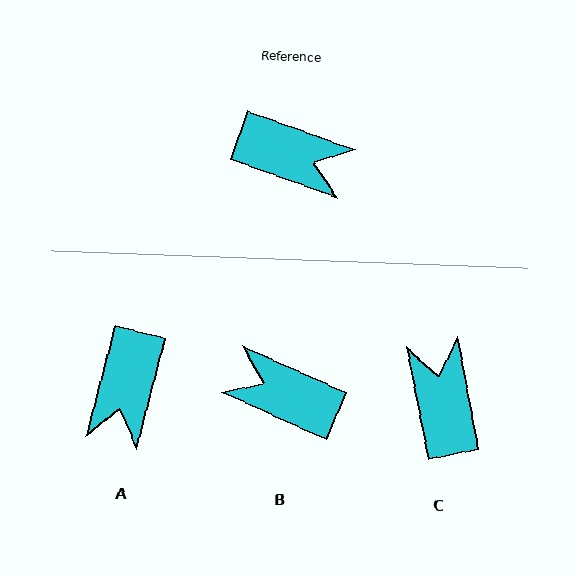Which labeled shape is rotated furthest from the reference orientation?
B, about 175 degrees away.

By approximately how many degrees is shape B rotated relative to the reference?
Approximately 175 degrees counter-clockwise.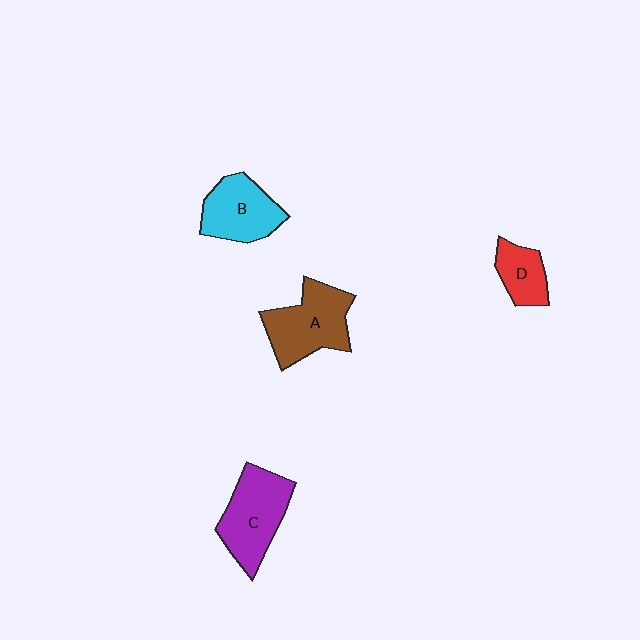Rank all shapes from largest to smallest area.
From largest to smallest: C (purple), A (brown), B (cyan), D (red).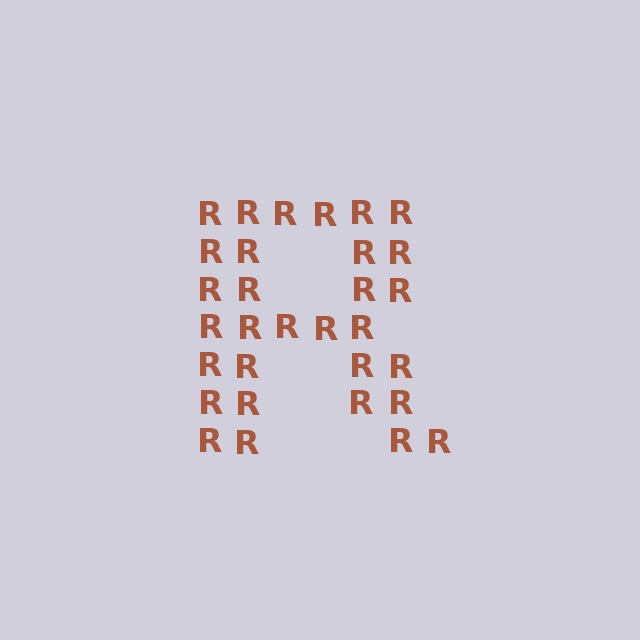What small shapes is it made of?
It is made of small letter R's.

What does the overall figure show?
The overall figure shows the letter R.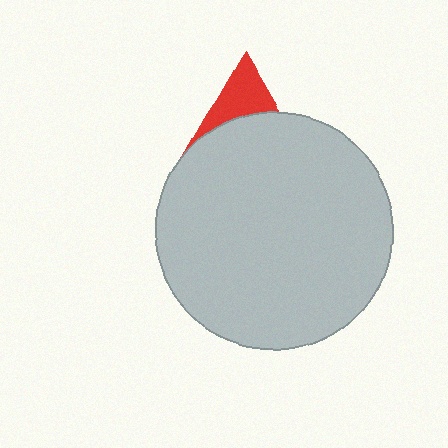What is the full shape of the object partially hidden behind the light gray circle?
The partially hidden object is a red triangle.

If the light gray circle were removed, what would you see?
You would see the complete red triangle.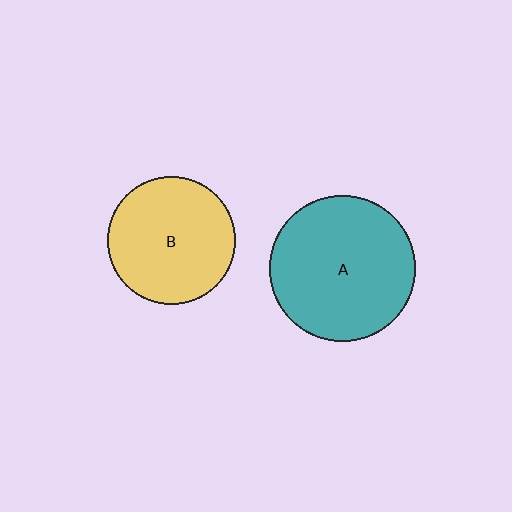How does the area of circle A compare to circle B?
Approximately 1.3 times.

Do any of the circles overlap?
No, none of the circles overlap.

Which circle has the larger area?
Circle A (teal).